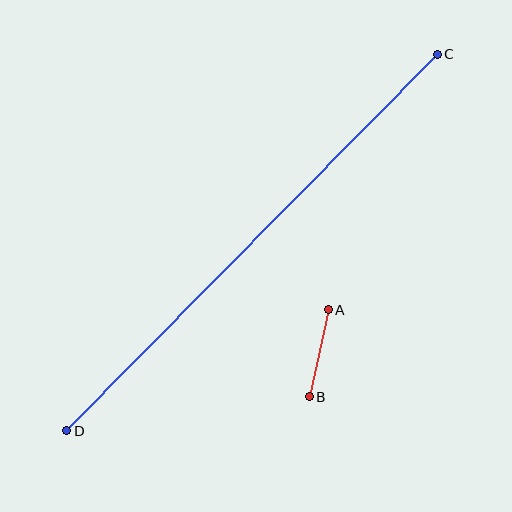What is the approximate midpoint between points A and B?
The midpoint is at approximately (319, 353) pixels.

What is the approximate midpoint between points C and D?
The midpoint is at approximately (252, 242) pixels.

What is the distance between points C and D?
The distance is approximately 528 pixels.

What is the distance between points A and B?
The distance is approximately 89 pixels.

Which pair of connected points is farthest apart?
Points C and D are farthest apart.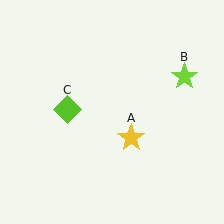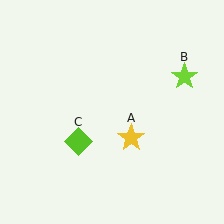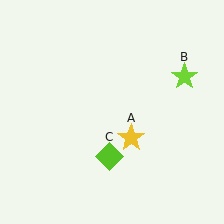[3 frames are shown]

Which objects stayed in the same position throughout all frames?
Yellow star (object A) and lime star (object B) remained stationary.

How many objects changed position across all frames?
1 object changed position: lime diamond (object C).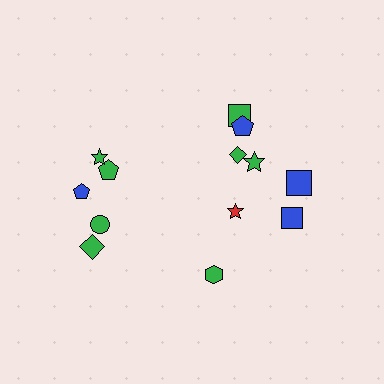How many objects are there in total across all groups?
There are 13 objects.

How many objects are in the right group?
There are 8 objects.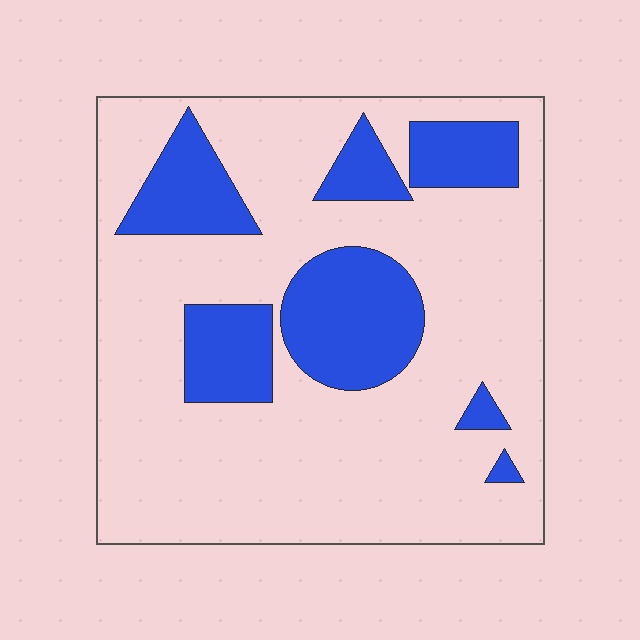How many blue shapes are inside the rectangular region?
7.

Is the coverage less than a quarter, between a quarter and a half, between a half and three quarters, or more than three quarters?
Less than a quarter.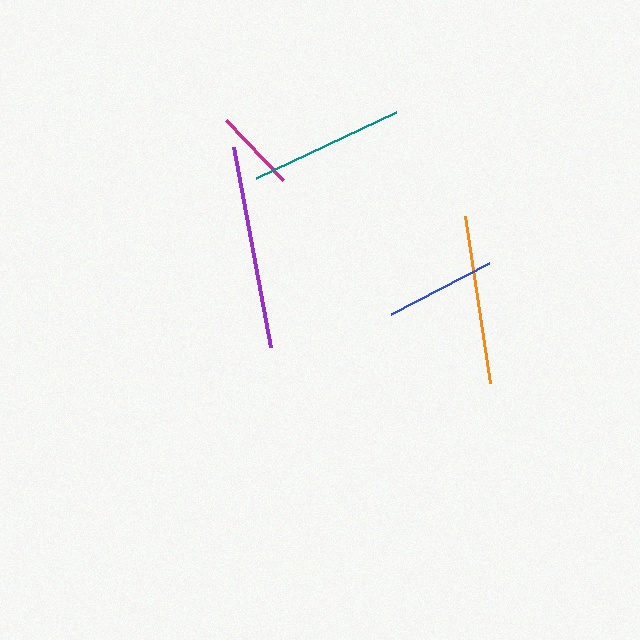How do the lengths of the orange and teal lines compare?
The orange and teal lines are approximately the same length.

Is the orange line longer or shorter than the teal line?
The orange line is longer than the teal line.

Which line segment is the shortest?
The magenta line is the shortest at approximately 83 pixels.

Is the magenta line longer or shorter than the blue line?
The blue line is longer than the magenta line.